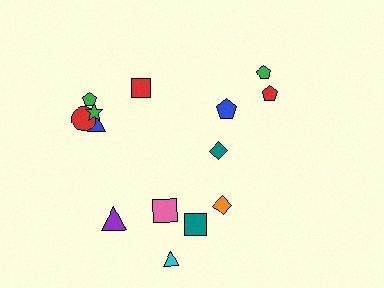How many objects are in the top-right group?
There are 3 objects.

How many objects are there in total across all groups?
There are 14 objects.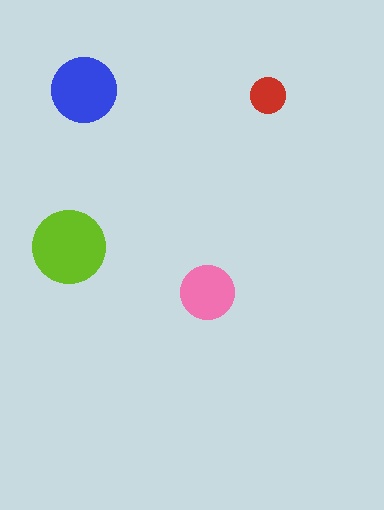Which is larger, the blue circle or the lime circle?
The lime one.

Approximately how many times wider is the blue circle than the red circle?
About 2 times wider.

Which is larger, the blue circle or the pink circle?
The blue one.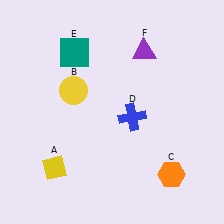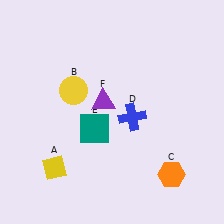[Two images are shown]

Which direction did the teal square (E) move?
The teal square (E) moved down.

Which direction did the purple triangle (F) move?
The purple triangle (F) moved down.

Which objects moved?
The objects that moved are: the teal square (E), the purple triangle (F).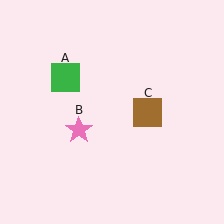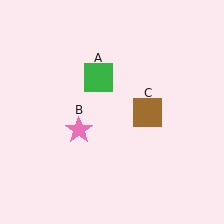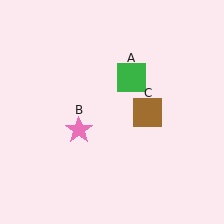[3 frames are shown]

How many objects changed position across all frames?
1 object changed position: green square (object A).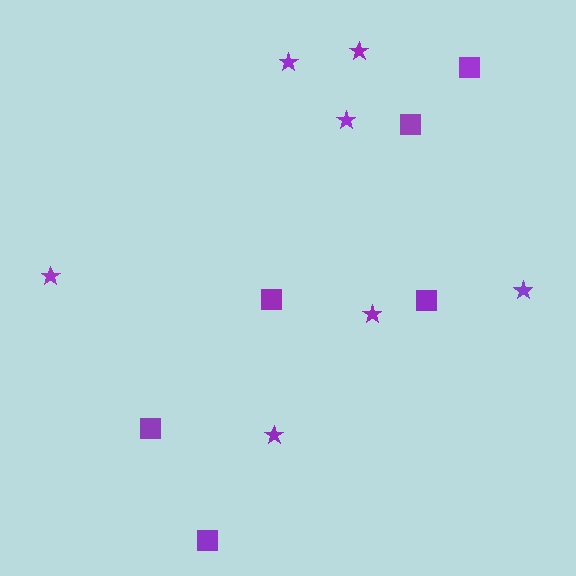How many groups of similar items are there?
There are 2 groups: one group of squares (6) and one group of stars (7).